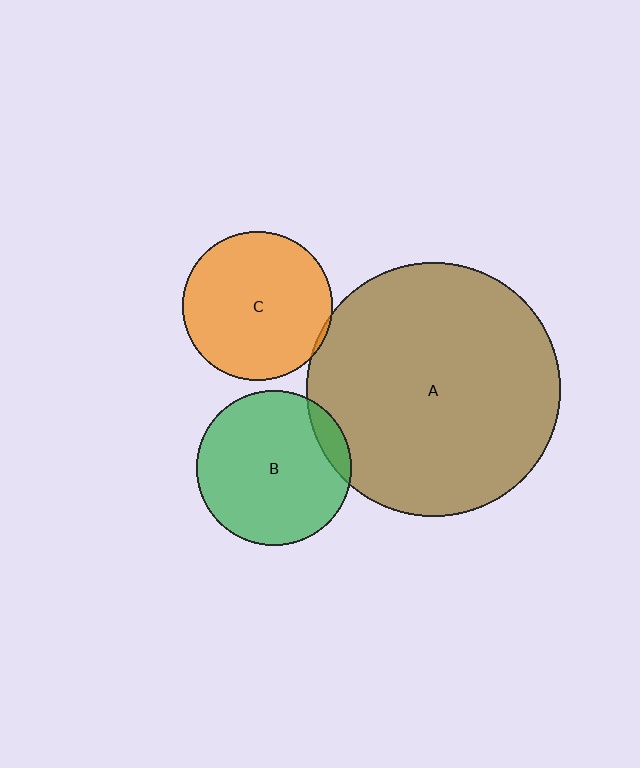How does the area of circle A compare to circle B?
Approximately 2.7 times.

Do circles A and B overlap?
Yes.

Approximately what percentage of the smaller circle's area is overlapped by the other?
Approximately 10%.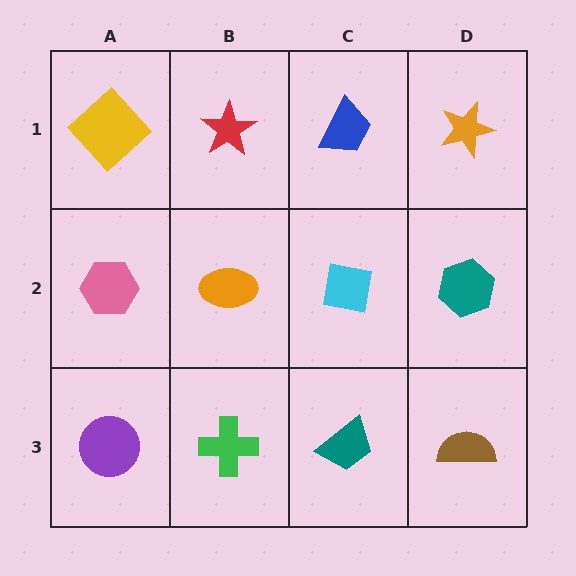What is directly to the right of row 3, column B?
A teal trapezoid.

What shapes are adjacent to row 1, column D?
A teal hexagon (row 2, column D), a blue trapezoid (row 1, column C).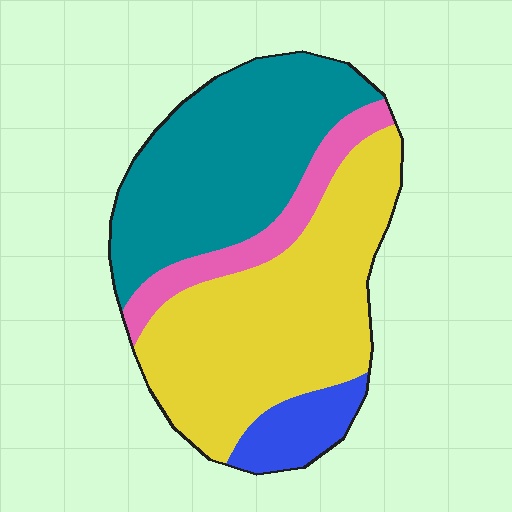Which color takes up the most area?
Yellow, at roughly 45%.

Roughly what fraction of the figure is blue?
Blue covers 8% of the figure.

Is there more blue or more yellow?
Yellow.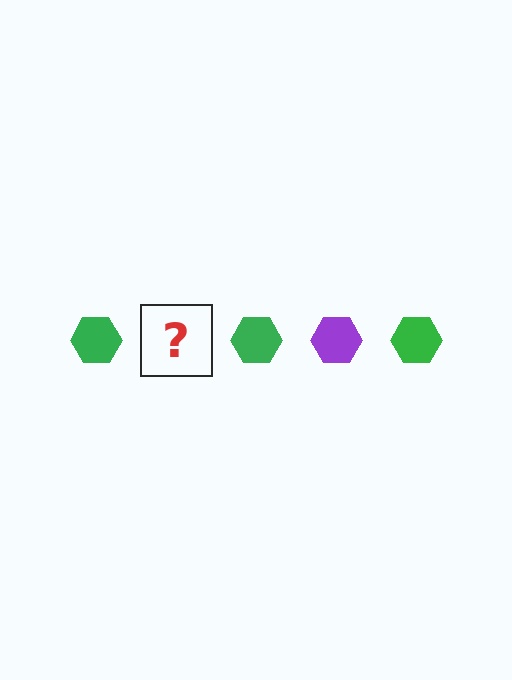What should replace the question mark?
The question mark should be replaced with a purple hexagon.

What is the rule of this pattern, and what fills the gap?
The rule is that the pattern cycles through green, purple hexagons. The gap should be filled with a purple hexagon.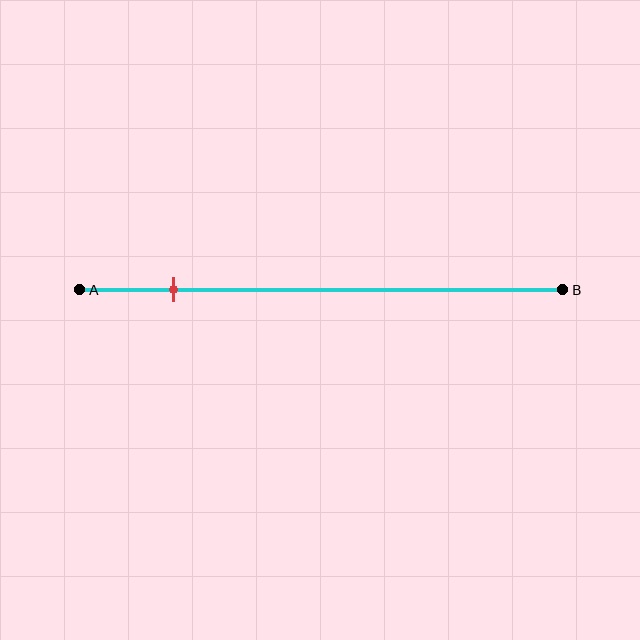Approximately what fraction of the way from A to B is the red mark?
The red mark is approximately 20% of the way from A to B.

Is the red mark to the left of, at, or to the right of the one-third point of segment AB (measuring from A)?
The red mark is to the left of the one-third point of segment AB.